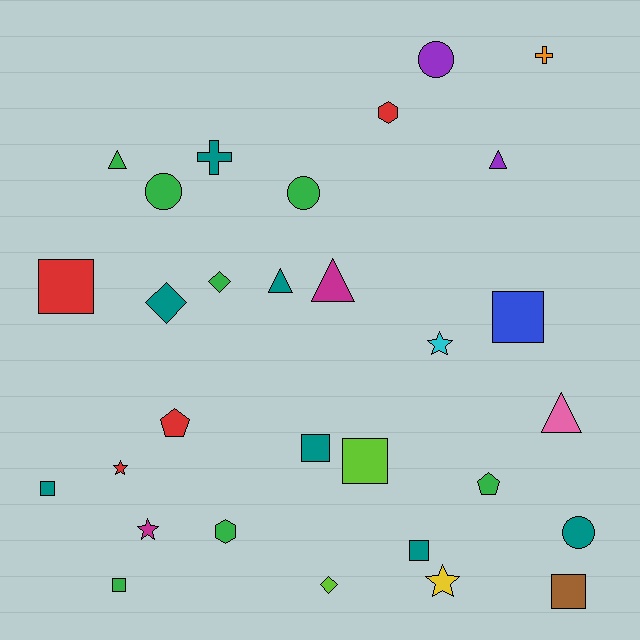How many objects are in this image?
There are 30 objects.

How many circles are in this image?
There are 4 circles.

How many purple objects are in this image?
There are 2 purple objects.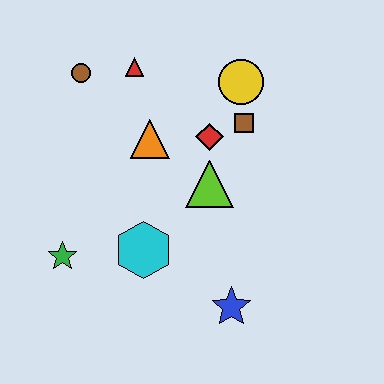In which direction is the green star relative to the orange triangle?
The green star is below the orange triangle.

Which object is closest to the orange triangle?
The red diamond is closest to the orange triangle.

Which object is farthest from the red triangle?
The blue star is farthest from the red triangle.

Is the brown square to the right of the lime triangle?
Yes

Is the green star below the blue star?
No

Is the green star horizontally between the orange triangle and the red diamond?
No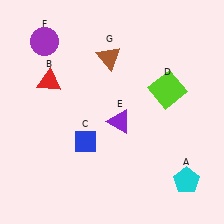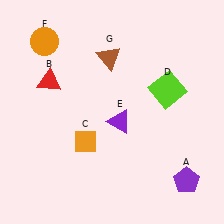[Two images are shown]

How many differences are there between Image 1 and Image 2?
There are 3 differences between the two images.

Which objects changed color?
A changed from cyan to purple. C changed from blue to orange. F changed from purple to orange.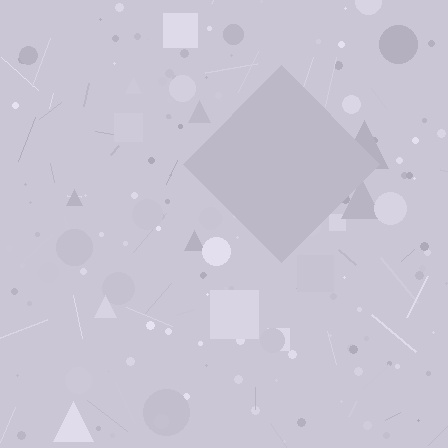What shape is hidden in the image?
A diamond is hidden in the image.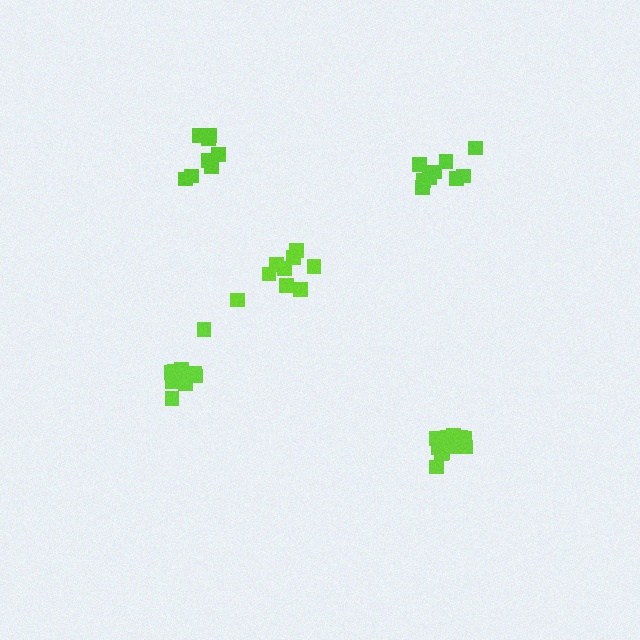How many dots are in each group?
Group 1: 9 dots, Group 2: 11 dots, Group 3: 10 dots, Group 4: 8 dots, Group 5: 9 dots (47 total).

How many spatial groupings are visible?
There are 5 spatial groupings.